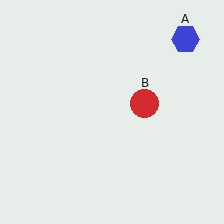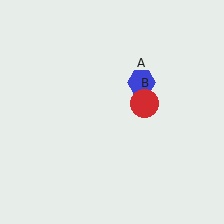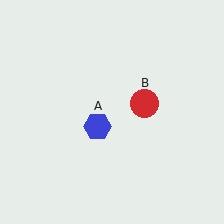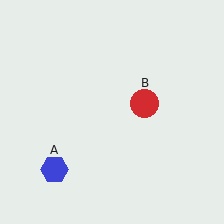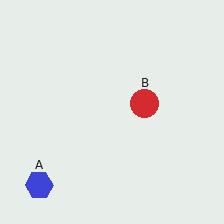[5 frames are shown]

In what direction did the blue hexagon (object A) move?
The blue hexagon (object A) moved down and to the left.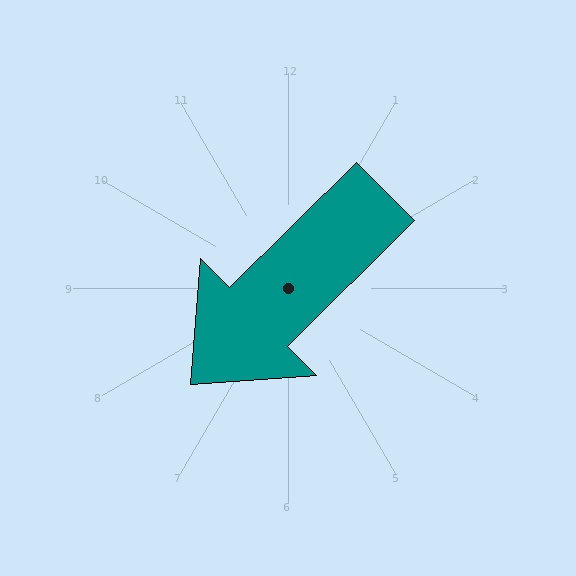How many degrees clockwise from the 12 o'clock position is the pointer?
Approximately 225 degrees.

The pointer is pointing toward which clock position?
Roughly 8 o'clock.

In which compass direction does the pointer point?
Southwest.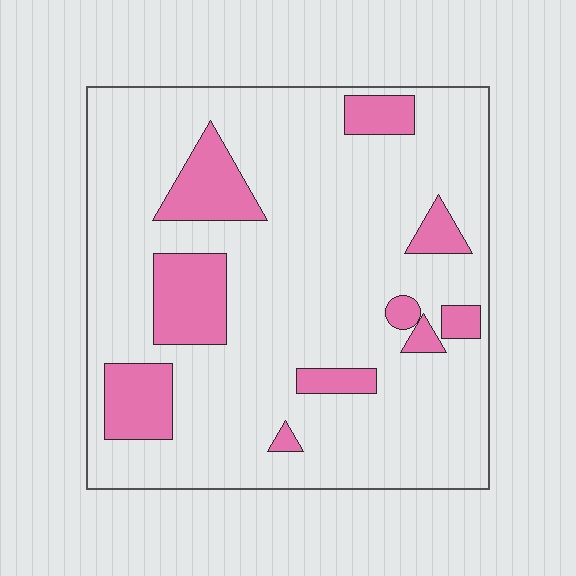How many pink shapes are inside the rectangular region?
10.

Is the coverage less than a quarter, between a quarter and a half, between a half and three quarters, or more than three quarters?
Less than a quarter.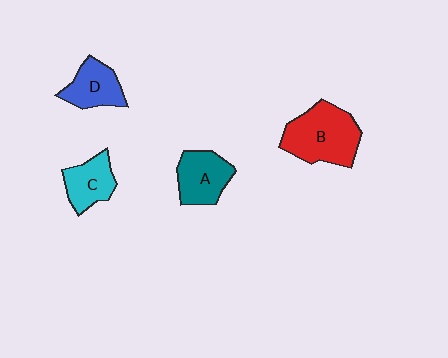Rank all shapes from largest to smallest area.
From largest to smallest: B (red), A (teal), D (blue), C (cyan).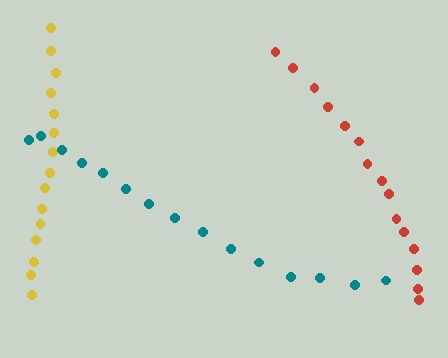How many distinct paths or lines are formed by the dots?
There are 3 distinct paths.